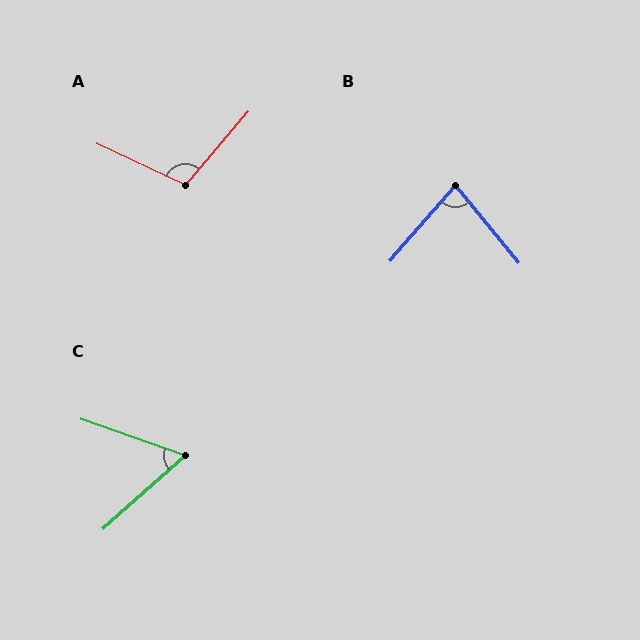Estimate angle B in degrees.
Approximately 81 degrees.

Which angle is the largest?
A, at approximately 106 degrees.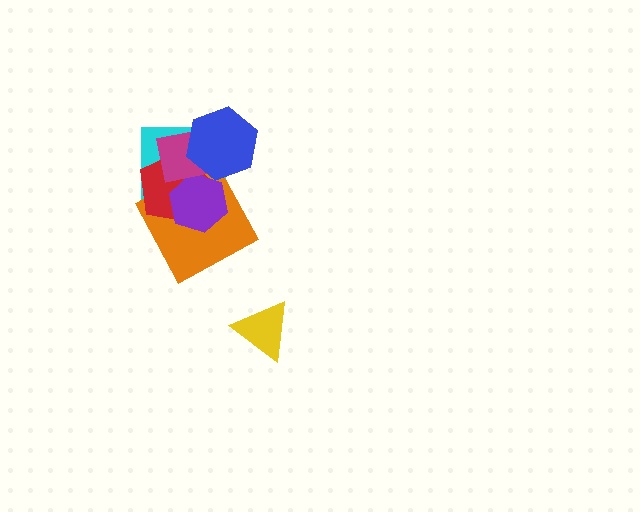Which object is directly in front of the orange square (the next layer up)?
The red pentagon is directly in front of the orange square.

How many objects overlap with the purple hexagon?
4 objects overlap with the purple hexagon.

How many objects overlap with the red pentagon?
5 objects overlap with the red pentagon.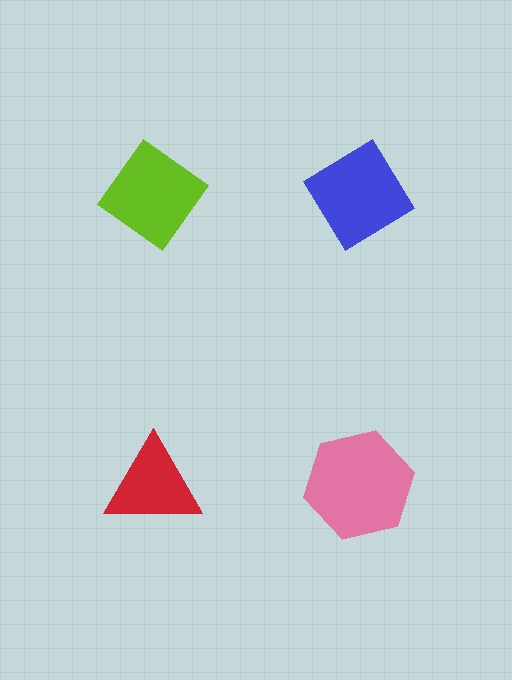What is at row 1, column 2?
A blue diamond.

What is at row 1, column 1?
A lime diamond.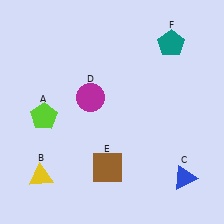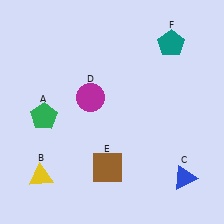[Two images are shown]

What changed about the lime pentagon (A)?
In Image 1, A is lime. In Image 2, it changed to green.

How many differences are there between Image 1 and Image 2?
There is 1 difference between the two images.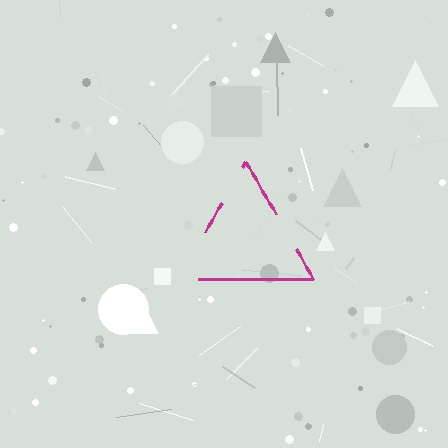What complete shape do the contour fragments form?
The contour fragments form a triangle.